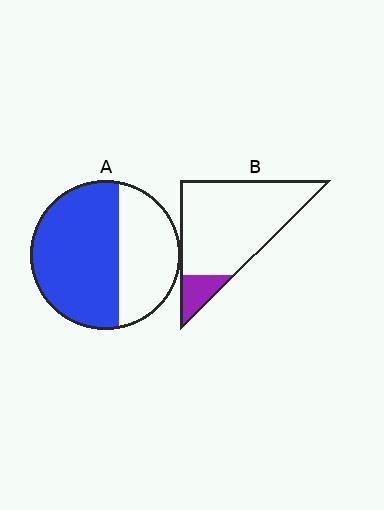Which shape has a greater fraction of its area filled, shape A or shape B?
Shape A.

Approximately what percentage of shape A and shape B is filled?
A is approximately 60% and B is approximately 15%.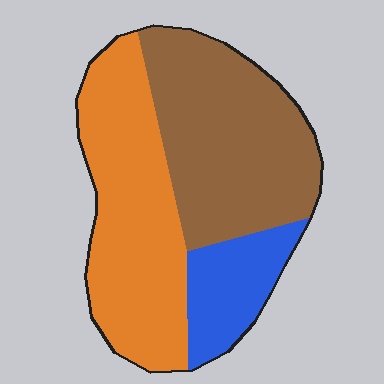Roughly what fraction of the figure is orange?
Orange covers roughly 40% of the figure.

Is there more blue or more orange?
Orange.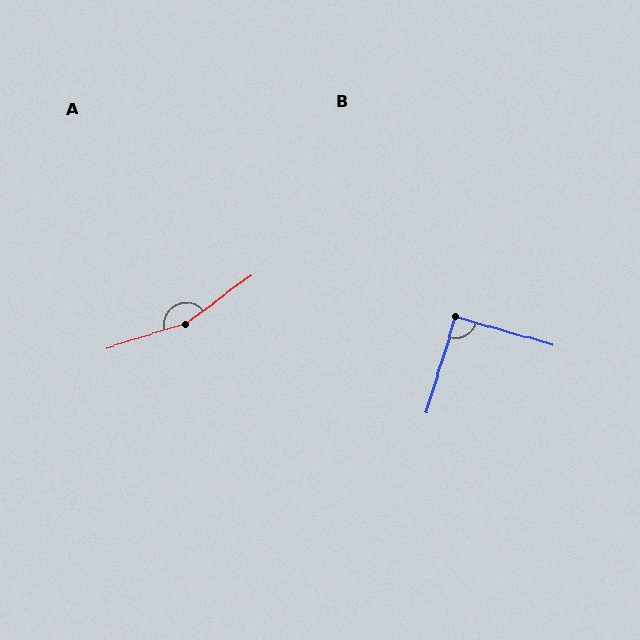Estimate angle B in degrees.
Approximately 91 degrees.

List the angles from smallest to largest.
B (91°), A (161°).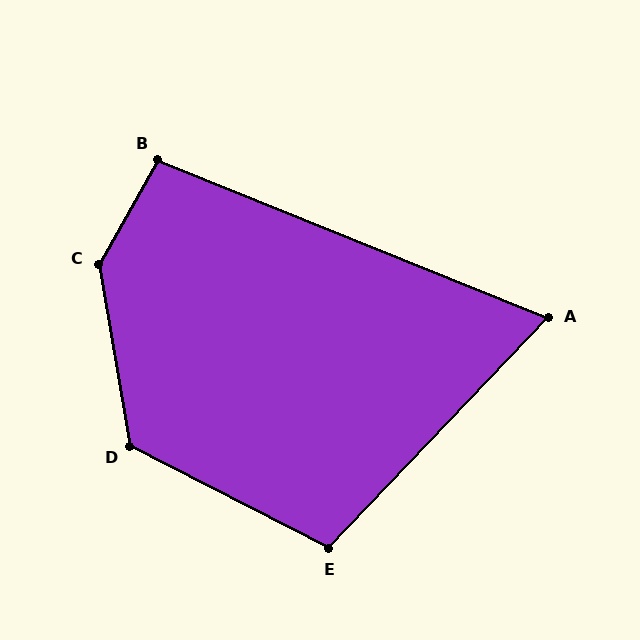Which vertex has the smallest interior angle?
A, at approximately 68 degrees.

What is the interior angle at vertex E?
Approximately 106 degrees (obtuse).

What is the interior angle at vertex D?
Approximately 127 degrees (obtuse).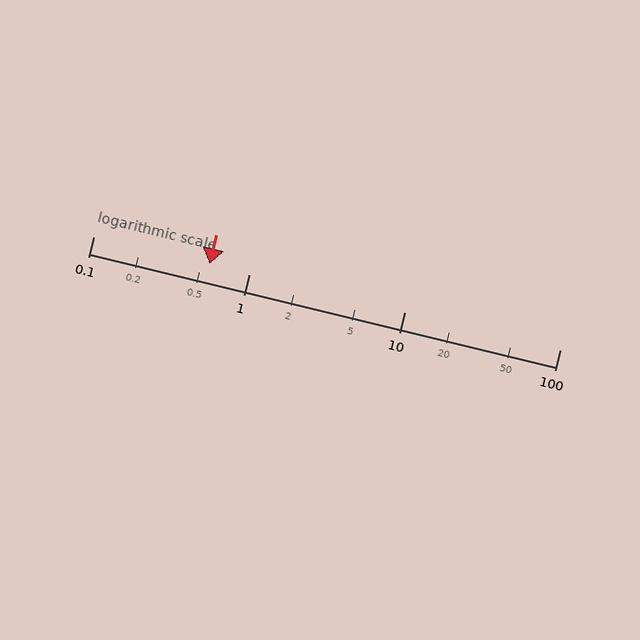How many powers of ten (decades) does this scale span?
The scale spans 3 decades, from 0.1 to 100.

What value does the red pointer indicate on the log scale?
The pointer indicates approximately 0.56.